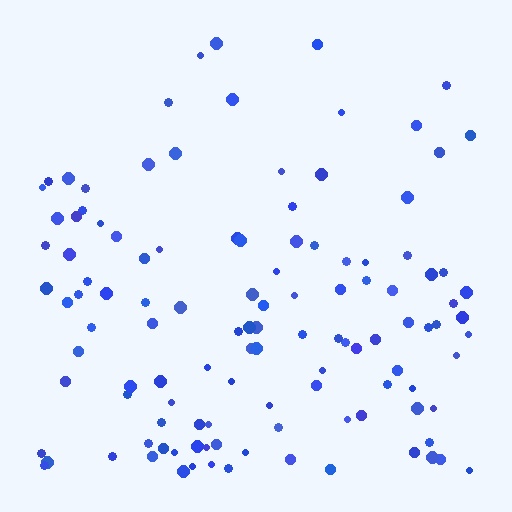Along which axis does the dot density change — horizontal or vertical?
Vertical.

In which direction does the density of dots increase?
From top to bottom, with the bottom side densest.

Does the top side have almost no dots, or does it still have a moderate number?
Still a moderate number, just noticeably fewer than the bottom.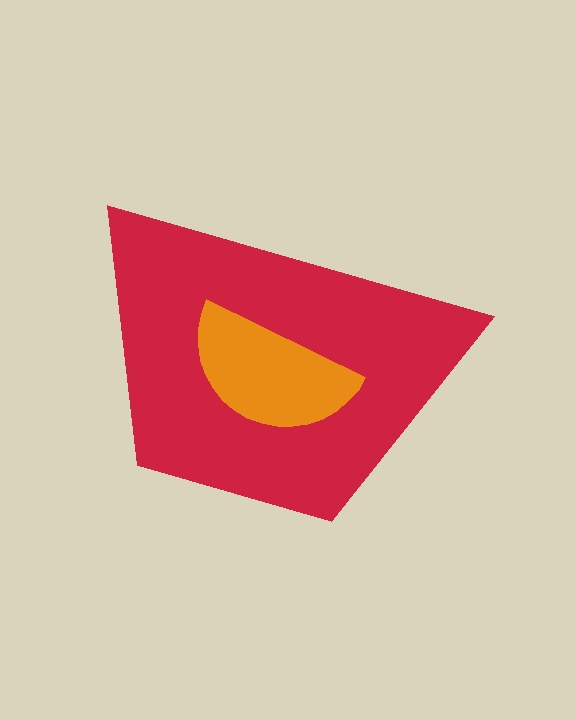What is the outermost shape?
The red trapezoid.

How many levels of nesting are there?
2.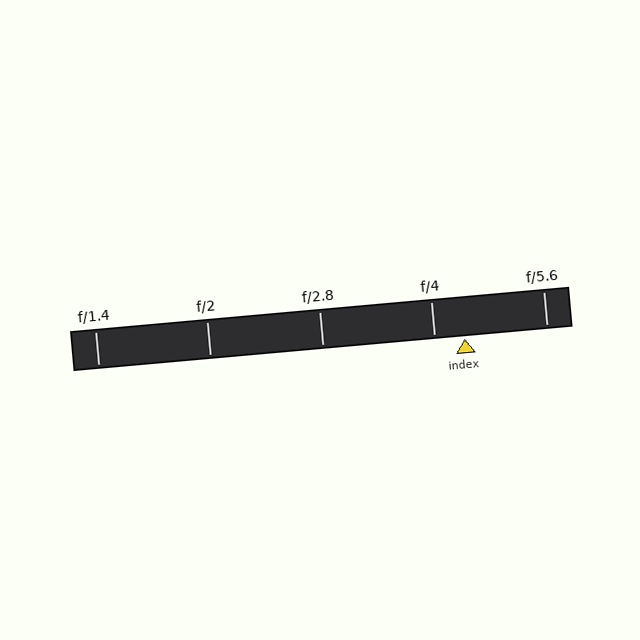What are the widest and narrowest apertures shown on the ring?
The widest aperture shown is f/1.4 and the narrowest is f/5.6.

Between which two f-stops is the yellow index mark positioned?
The index mark is between f/4 and f/5.6.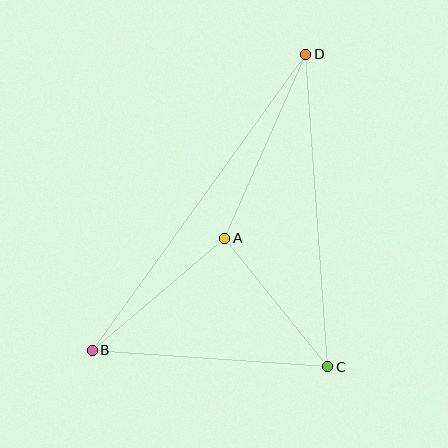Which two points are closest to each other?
Points A and C are closest to each other.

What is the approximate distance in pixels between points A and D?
The distance between A and D is approximately 201 pixels.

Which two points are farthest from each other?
Points B and D are farthest from each other.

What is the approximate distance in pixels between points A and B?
The distance between A and B is approximately 173 pixels.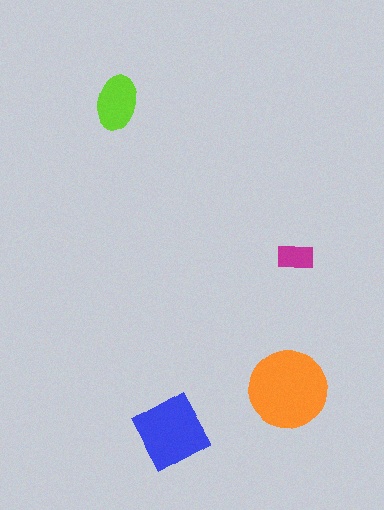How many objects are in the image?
There are 4 objects in the image.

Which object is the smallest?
The magenta rectangle.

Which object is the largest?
The orange circle.